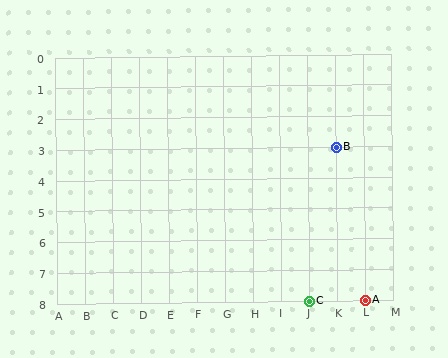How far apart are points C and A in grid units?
Points C and A are 2 columns apart.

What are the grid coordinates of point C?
Point C is at grid coordinates (J, 8).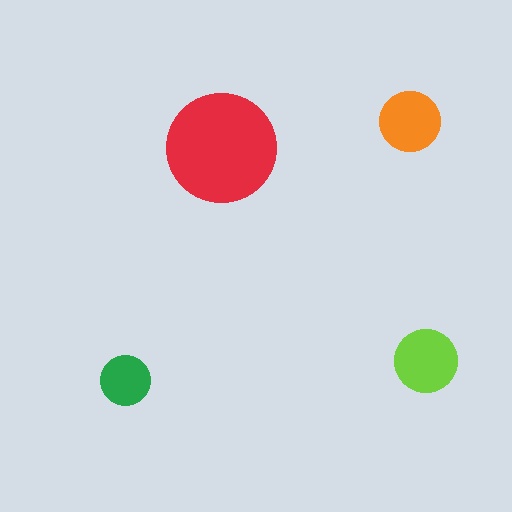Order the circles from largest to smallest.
the red one, the lime one, the orange one, the green one.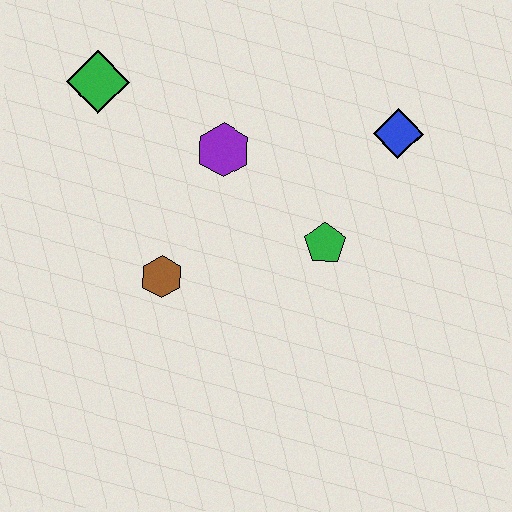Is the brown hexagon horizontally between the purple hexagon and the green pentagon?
No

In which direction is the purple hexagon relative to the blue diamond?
The purple hexagon is to the left of the blue diamond.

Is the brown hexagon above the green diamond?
No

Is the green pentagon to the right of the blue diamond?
No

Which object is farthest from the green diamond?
The blue diamond is farthest from the green diamond.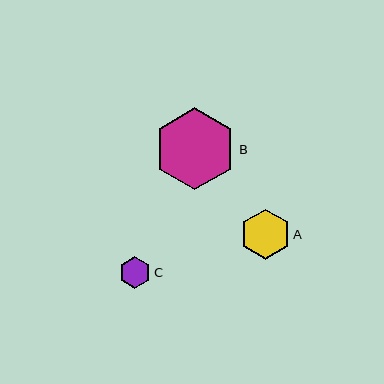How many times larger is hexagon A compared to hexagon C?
Hexagon A is approximately 1.6 times the size of hexagon C.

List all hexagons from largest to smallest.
From largest to smallest: B, A, C.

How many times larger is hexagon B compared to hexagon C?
Hexagon B is approximately 2.6 times the size of hexagon C.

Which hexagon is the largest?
Hexagon B is the largest with a size of approximately 82 pixels.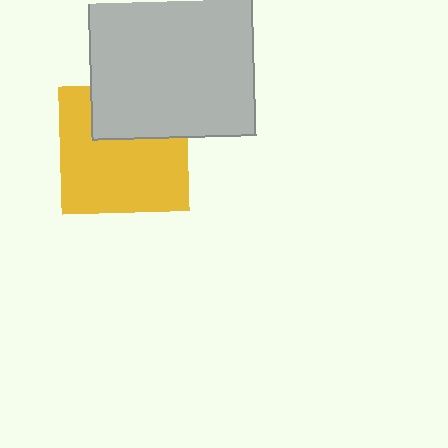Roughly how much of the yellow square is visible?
Most of it is visible (roughly 67%).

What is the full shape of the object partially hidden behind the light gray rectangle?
The partially hidden object is a yellow square.